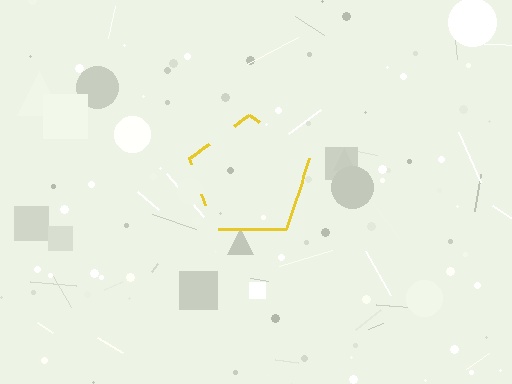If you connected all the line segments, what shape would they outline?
They would outline a pentagon.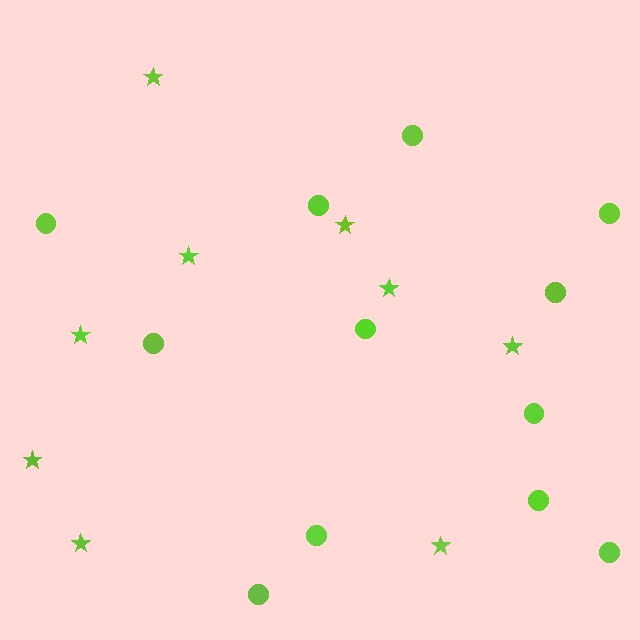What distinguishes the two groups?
There are 2 groups: one group of stars (9) and one group of circles (12).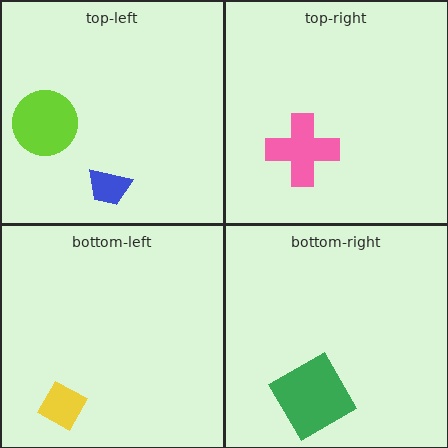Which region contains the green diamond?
The bottom-right region.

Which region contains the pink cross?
The top-right region.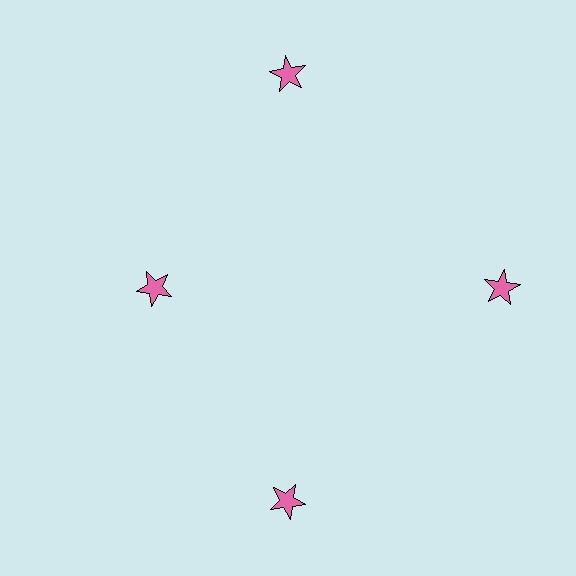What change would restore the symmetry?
The symmetry would be restored by moving it outward, back onto the ring so that all 4 stars sit at equal angles and equal distance from the center.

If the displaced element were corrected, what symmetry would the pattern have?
It would have 4-fold rotational symmetry — the pattern would map onto itself every 90 degrees.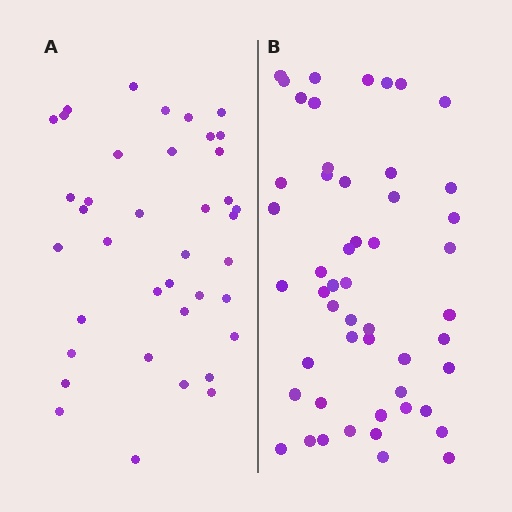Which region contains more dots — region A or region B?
Region B (the right region) has more dots.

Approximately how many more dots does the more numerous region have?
Region B has roughly 12 or so more dots than region A.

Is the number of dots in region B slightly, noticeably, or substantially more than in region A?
Region B has noticeably more, but not dramatically so. The ratio is roughly 1.3 to 1.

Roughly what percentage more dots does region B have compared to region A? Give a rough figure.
About 30% more.